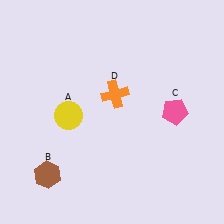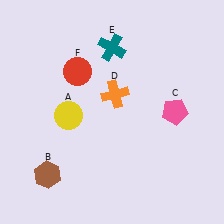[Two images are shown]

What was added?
A teal cross (E), a red circle (F) were added in Image 2.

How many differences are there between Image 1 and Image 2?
There are 2 differences between the two images.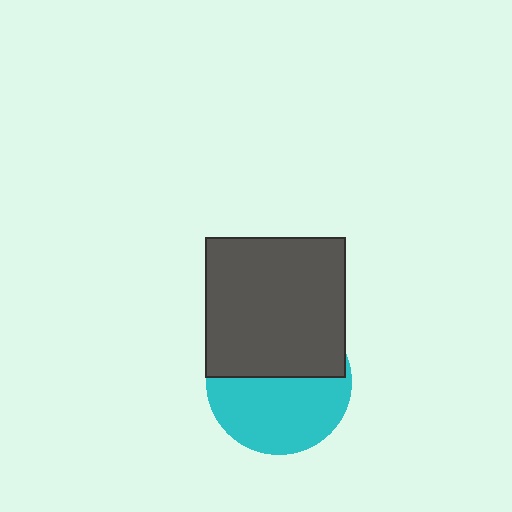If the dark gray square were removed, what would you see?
You would see the complete cyan circle.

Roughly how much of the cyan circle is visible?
About half of it is visible (roughly 55%).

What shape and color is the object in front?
The object in front is a dark gray square.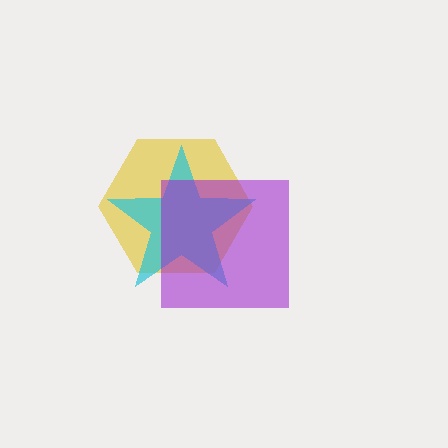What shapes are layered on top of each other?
The layered shapes are: a yellow hexagon, a cyan star, a purple square.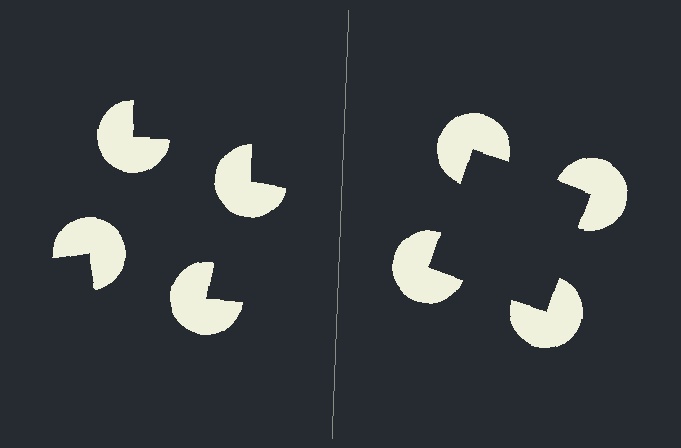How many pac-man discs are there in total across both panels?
8 — 4 on each side.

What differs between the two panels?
The pac-man discs are positioned identically on both sides; only the wedge orientations differ. On the right they align to a square; on the left they are misaligned.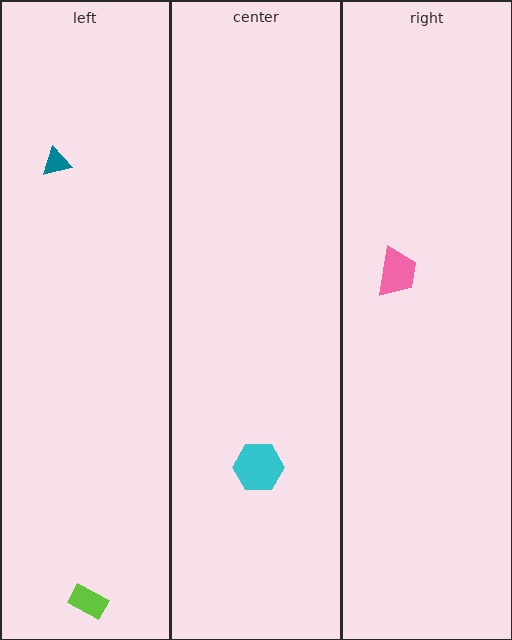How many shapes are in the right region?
1.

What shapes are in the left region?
The teal triangle, the lime rectangle.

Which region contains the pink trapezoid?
The right region.